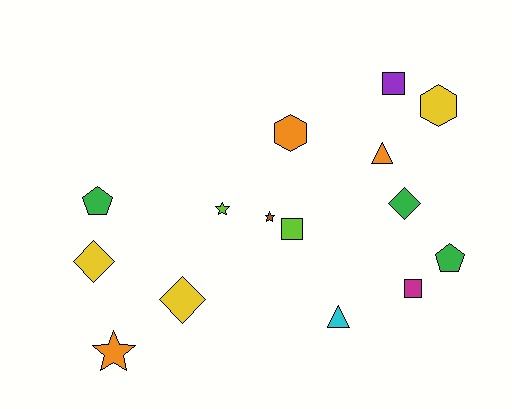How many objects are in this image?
There are 15 objects.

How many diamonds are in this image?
There are 3 diamonds.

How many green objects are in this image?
There are 3 green objects.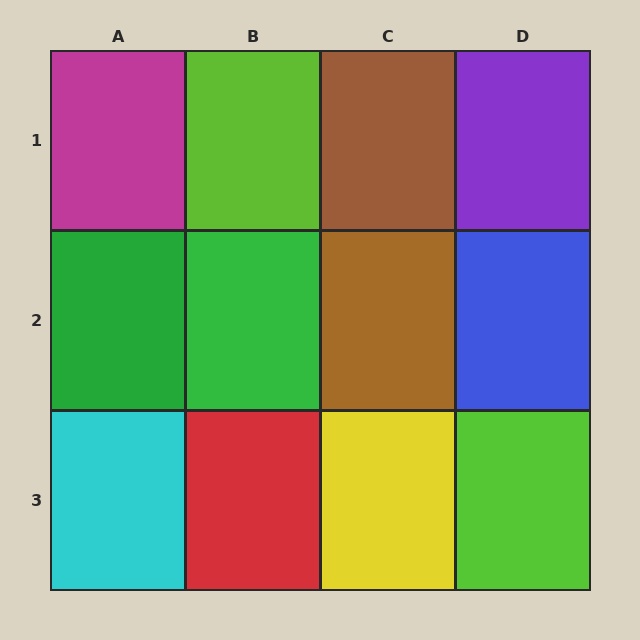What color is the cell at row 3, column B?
Red.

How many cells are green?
2 cells are green.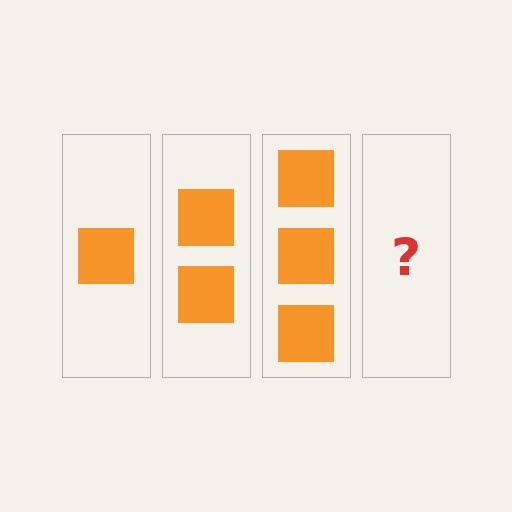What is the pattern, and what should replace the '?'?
The pattern is that each step adds one more square. The '?' should be 4 squares.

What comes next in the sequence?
The next element should be 4 squares.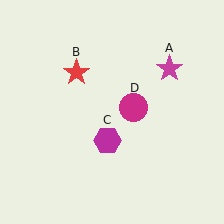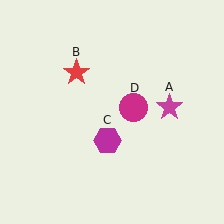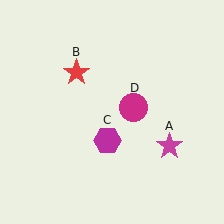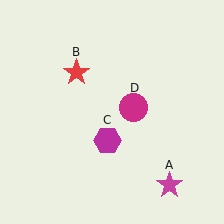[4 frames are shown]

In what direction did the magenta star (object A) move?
The magenta star (object A) moved down.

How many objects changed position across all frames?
1 object changed position: magenta star (object A).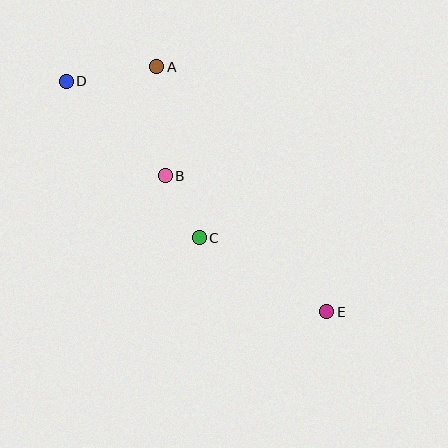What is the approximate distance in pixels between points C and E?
The distance between C and E is approximately 147 pixels.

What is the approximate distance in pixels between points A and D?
The distance between A and D is approximately 91 pixels.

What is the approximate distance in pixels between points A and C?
The distance between A and C is approximately 176 pixels.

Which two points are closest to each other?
Points B and C are closest to each other.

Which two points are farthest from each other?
Points D and E are farthest from each other.